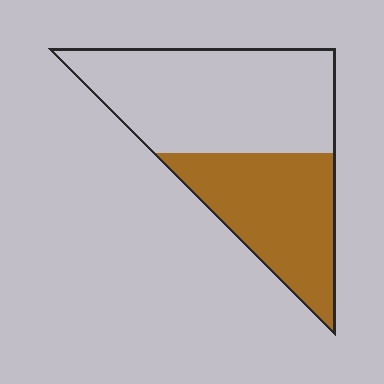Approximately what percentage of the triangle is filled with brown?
Approximately 40%.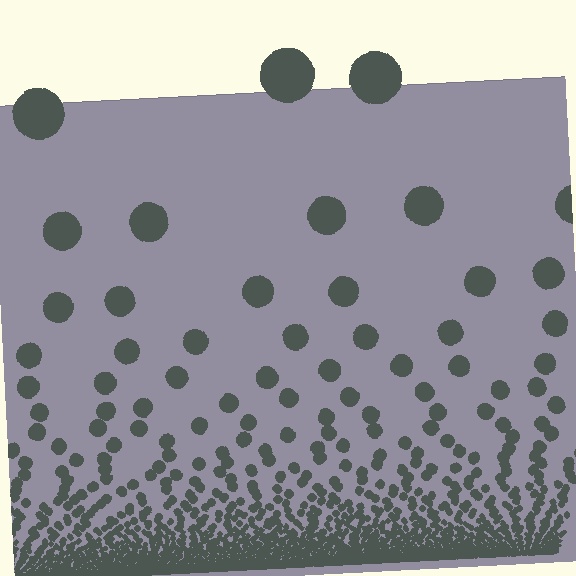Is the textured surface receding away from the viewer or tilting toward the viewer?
The surface appears to tilt toward the viewer. Texture elements get larger and sparser toward the top.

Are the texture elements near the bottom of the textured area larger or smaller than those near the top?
Smaller. The gradient is inverted — elements near the bottom are smaller and denser.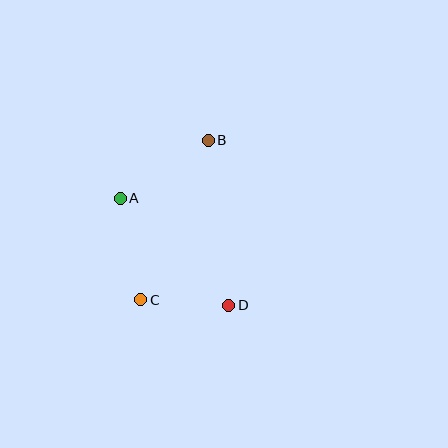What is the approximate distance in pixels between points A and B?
The distance between A and B is approximately 106 pixels.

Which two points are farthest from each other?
Points B and C are farthest from each other.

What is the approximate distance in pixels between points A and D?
The distance between A and D is approximately 152 pixels.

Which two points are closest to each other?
Points C and D are closest to each other.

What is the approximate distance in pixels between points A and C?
The distance between A and C is approximately 104 pixels.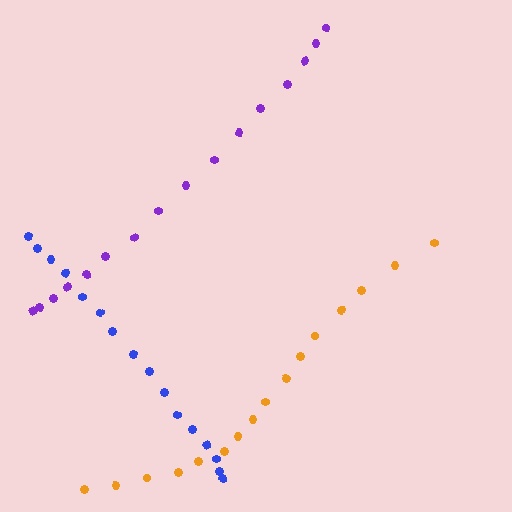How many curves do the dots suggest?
There are 3 distinct paths.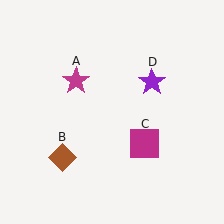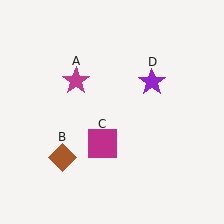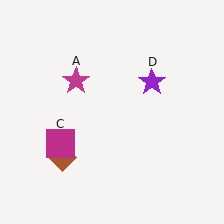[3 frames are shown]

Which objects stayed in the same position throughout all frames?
Magenta star (object A) and brown diamond (object B) and purple star (object D) remained stationary.